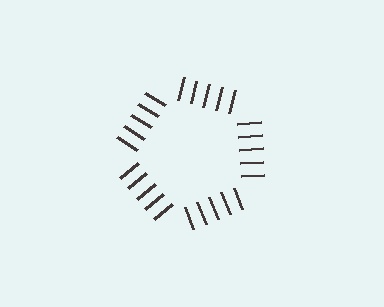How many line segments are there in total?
25 — 5 along each of the 5 edges.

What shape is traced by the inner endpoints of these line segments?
An illusory pentagon — the line segments terminate on its edges but no continuous stroke is drawn.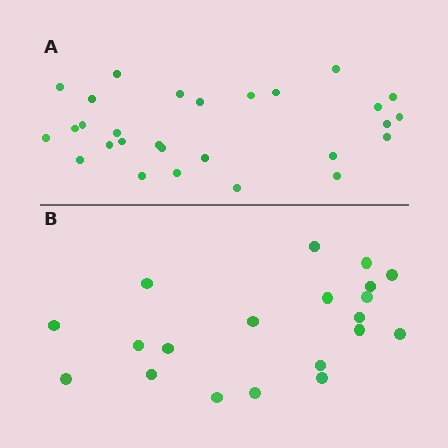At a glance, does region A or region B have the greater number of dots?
Region A (the top region) has more dots.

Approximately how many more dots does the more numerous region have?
Region A has roughly 8 or so more dots than region B.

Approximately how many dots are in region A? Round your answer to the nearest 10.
About 30 dots. (The exact count is 28, which rounds to 30.)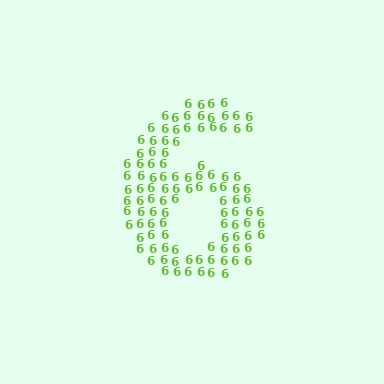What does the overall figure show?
The overall figure shows the digit 6.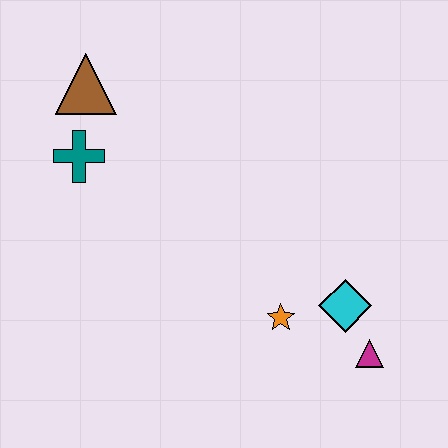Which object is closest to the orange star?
The cyan diamond is closest to the orange star.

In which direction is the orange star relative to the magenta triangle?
The orange star is to the left of the magenta triangle.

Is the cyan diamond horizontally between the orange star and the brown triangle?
No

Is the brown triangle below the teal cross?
No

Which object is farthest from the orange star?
The brown triangle is farthest from the orange star.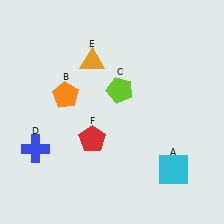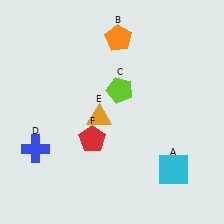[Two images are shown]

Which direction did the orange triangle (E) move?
The orange triangle (E) moved down.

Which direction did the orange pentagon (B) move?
The orange pentagon (B) moved up.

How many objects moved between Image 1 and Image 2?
2 objects moved between the two images.